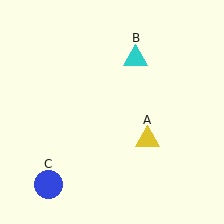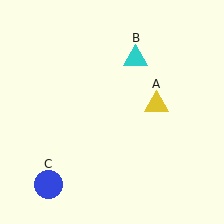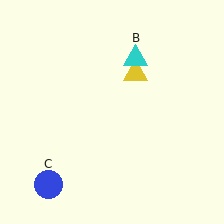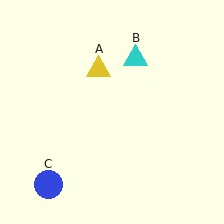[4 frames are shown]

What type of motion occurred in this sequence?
The yellow triangle (object A) rotated counterclockwise around the center of the scene.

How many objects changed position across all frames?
1 object changed position: yellow triangle (object A).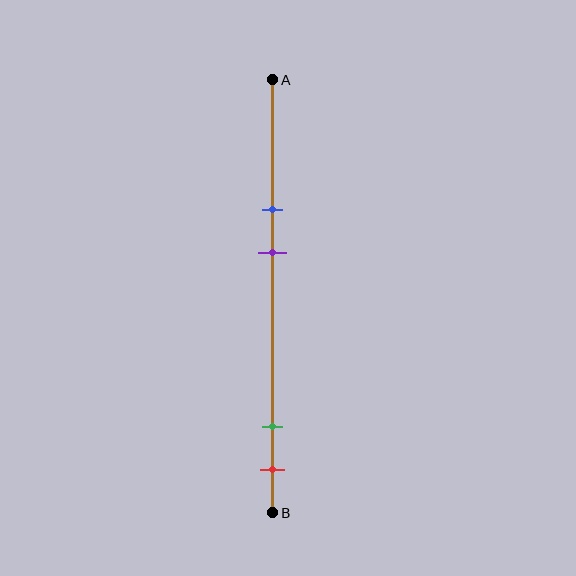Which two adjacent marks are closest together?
The green and red marks are the closest adjacent pair.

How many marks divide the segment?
There are 4 marks dividing the segment.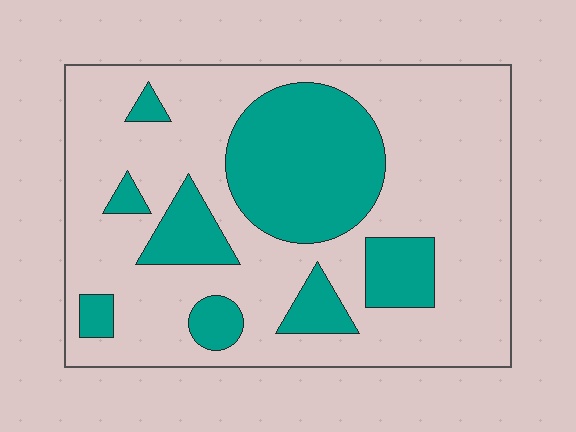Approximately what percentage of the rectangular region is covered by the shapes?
Approximately 30%.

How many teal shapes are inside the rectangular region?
8.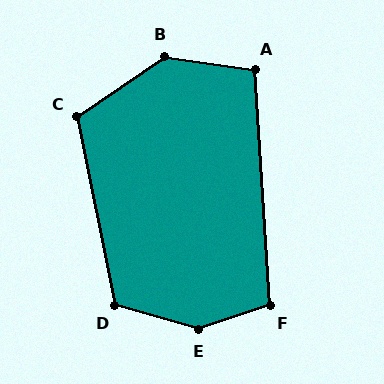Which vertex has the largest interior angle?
E, at approximately 146 degrees.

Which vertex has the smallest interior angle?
A, at approximately 102 degrees.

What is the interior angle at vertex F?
Approximately 105 degrees (obtuse).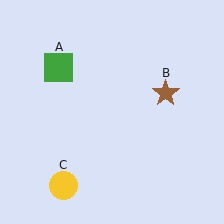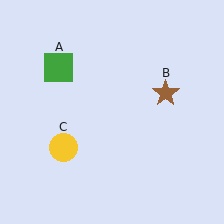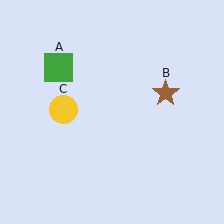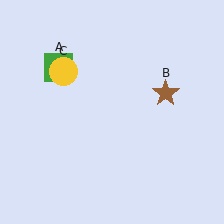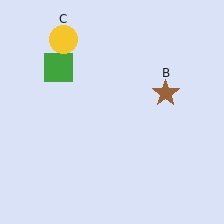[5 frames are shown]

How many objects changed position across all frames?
1 object changed position: yellow circle (object C).